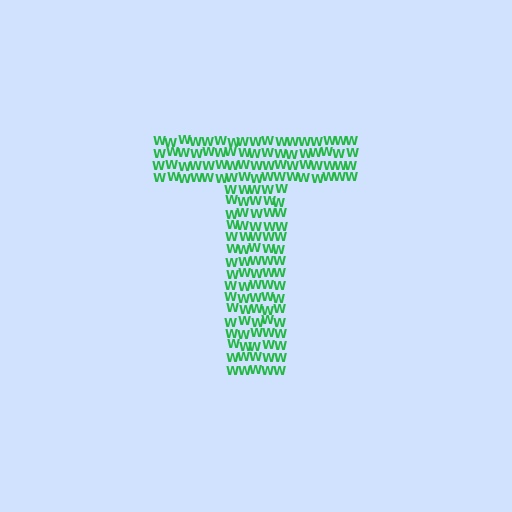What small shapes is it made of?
It is made of small letter W's.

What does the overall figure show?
The overall figure shows the letter T.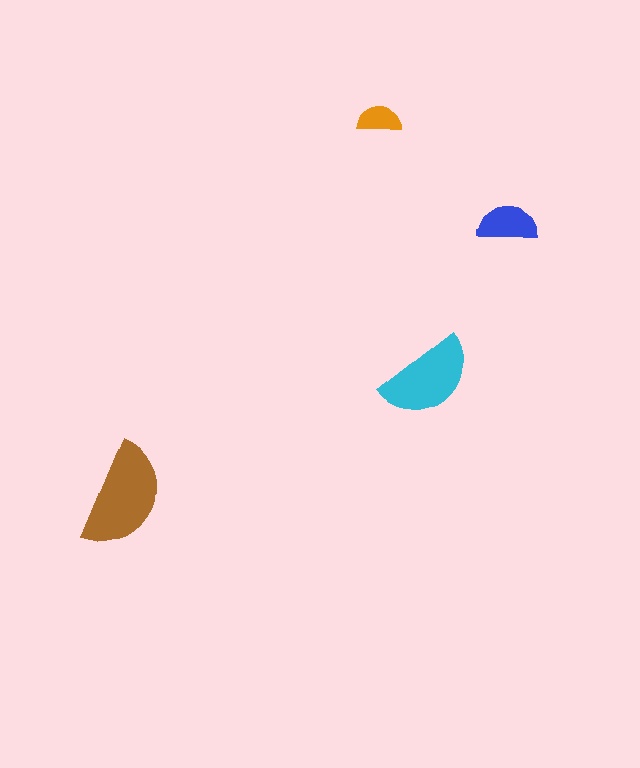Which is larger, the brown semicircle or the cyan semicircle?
The brown one.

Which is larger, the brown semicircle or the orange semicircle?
The brown one.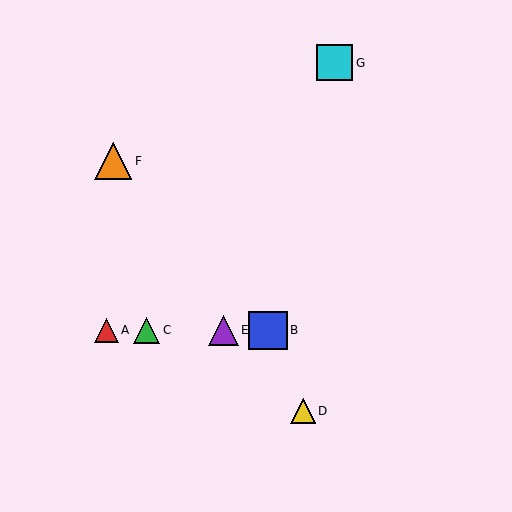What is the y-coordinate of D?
Object D is at y≈411.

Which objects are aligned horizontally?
Objects A, B, C, E are aligned horizontally.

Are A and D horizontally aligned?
No, A is at y≈330 and D is at y≈411.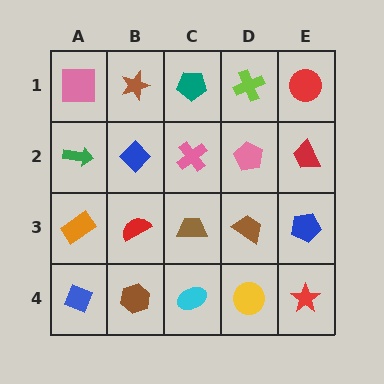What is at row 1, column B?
A brown star.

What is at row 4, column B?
A brown hexagon.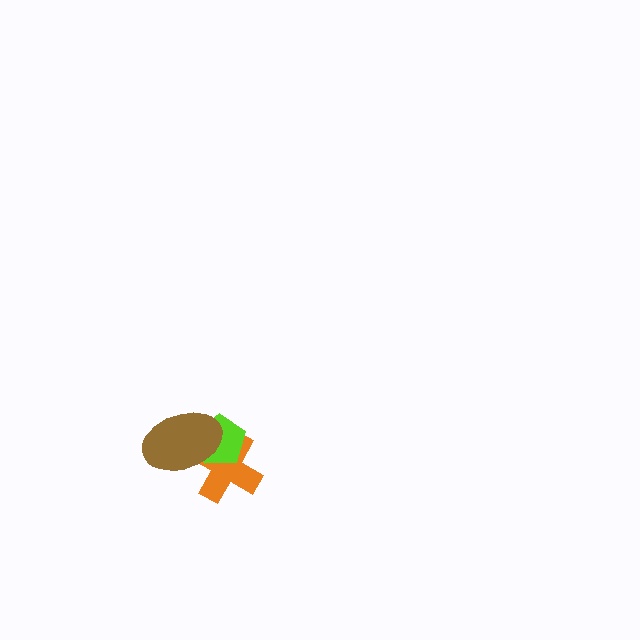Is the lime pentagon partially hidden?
Yes, it is partially covered by another shape.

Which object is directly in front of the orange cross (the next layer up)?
The lime pentagon is directly in front of the orange cross.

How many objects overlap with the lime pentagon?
2 objects overlap with the lime pentagon.